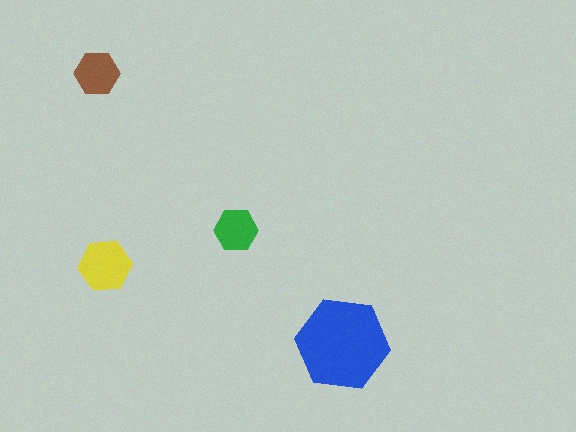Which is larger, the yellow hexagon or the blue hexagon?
The blue one.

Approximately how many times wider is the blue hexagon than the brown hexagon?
About 2 times wider.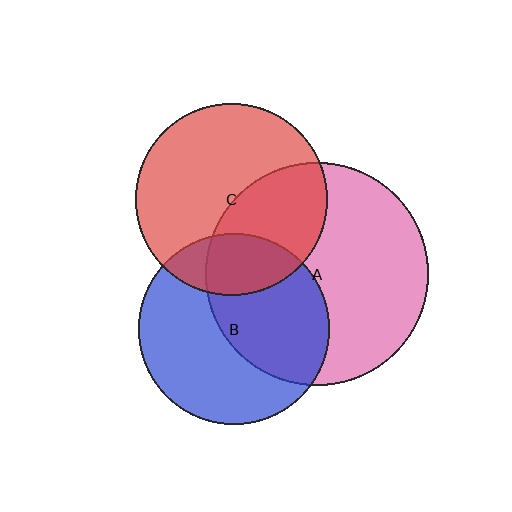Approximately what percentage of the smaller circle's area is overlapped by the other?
Approximately 20%.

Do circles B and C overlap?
Yes.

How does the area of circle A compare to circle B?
Approximately 1.4 times.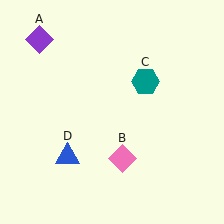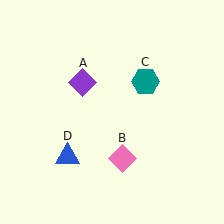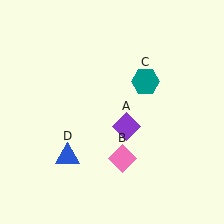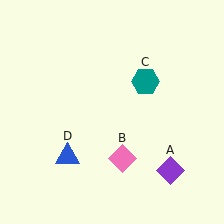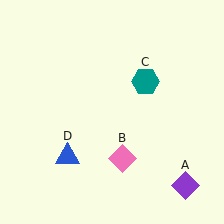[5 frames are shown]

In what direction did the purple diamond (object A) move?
The purple diamond (object A) moved down and to the right.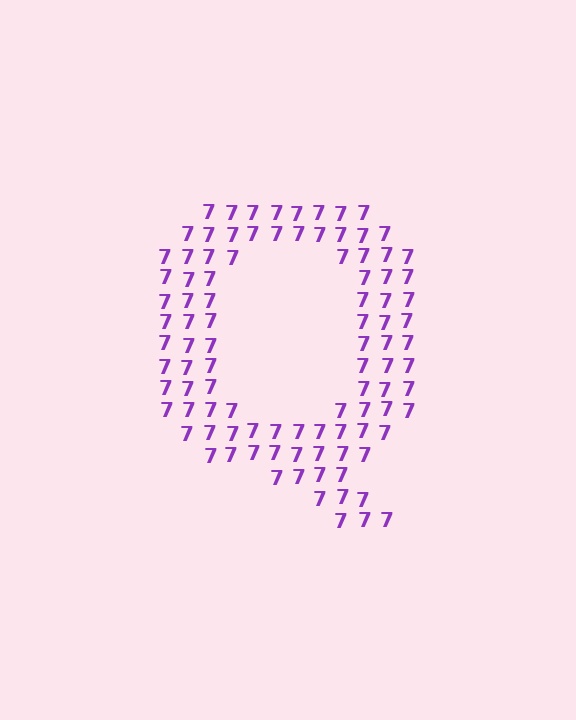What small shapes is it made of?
It is made of small digit 7's.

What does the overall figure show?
The overall figure shows the letter Q.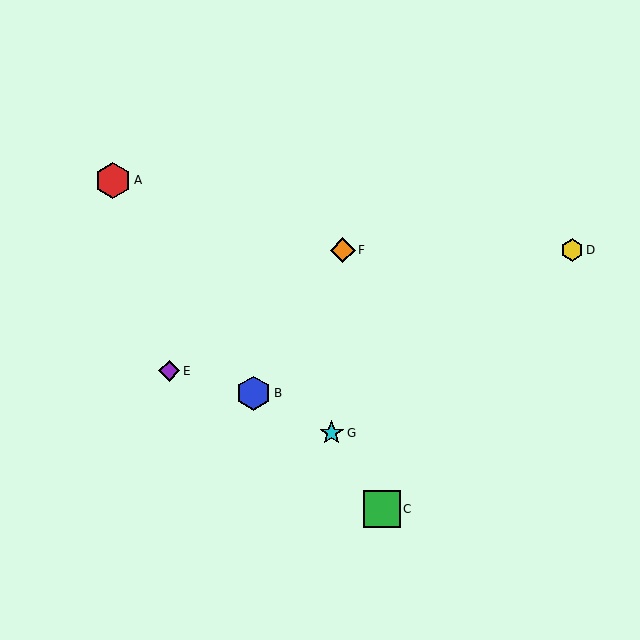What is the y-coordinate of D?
Object D is at y≈250.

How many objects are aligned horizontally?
2 objects (D, F) are aligned horizontally.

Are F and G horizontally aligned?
No, F is at y≈250 and G is at y≈433.